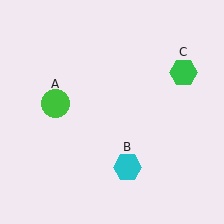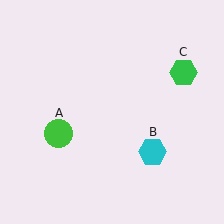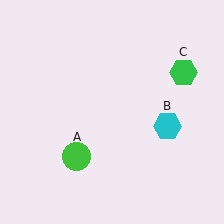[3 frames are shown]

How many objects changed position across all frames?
2 objects changed position: green circle (object A), cyan hexagon (object B).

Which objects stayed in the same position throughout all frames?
Green hexagon (object C) remained stationary.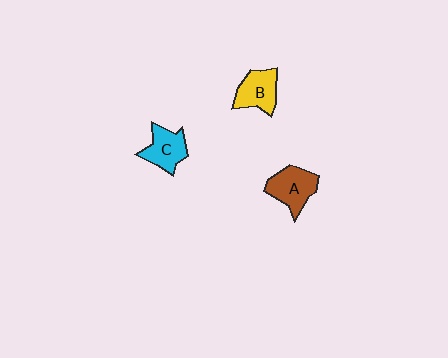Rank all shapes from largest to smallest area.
From largest to smallest: A (brown), B (yellow), C (cyan).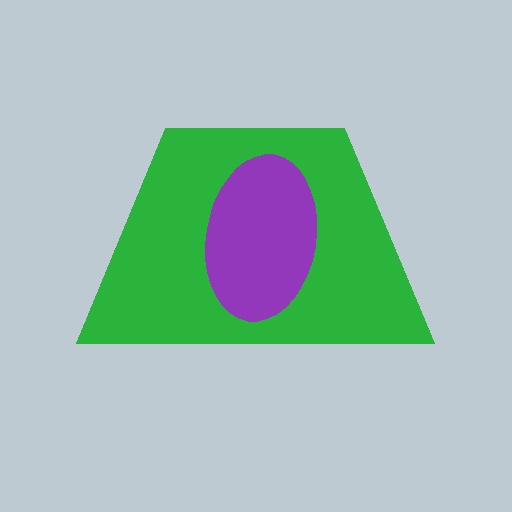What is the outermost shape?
The green trapezoid.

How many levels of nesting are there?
2.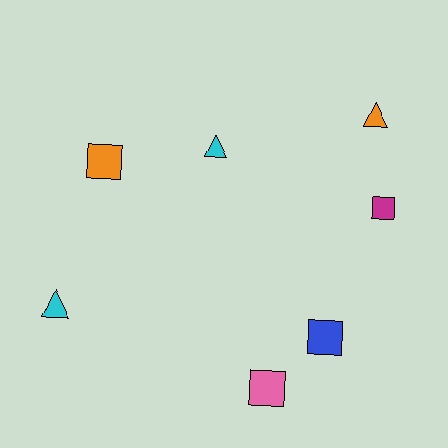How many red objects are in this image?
There are no red objects.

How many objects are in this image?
There are 7 objects.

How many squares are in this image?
There are 4 squares.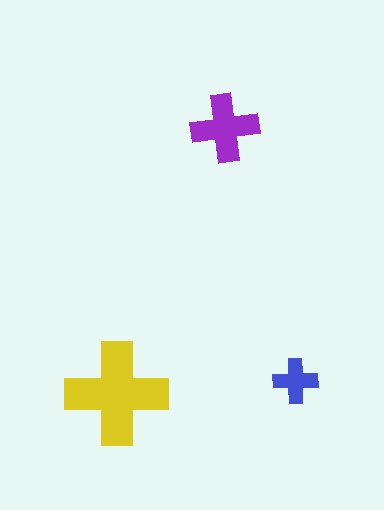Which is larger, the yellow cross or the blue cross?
The yellow one.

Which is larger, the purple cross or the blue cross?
The purple one.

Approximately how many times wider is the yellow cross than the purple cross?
About 1.5 times wider.